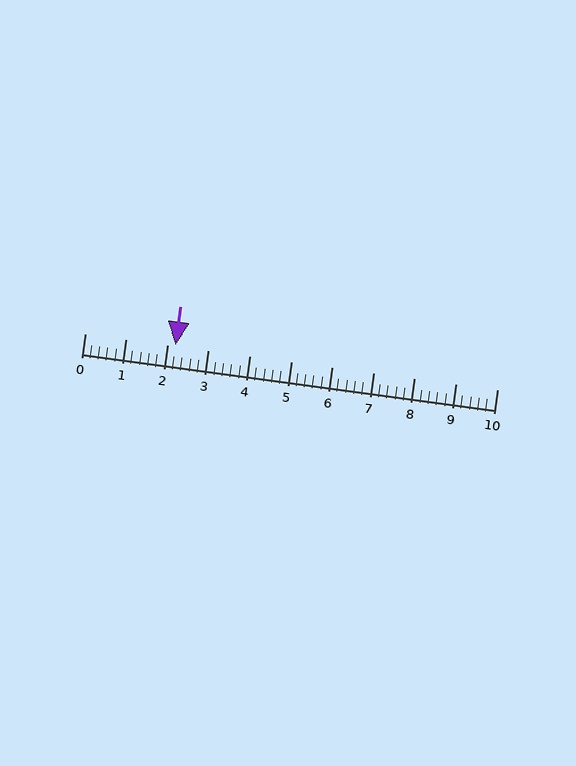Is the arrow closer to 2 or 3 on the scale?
The arrow is closer to 2.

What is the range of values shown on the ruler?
The ruler shows values from 0 to 10.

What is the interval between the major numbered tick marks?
The major tick marks are spaced 1 units apart.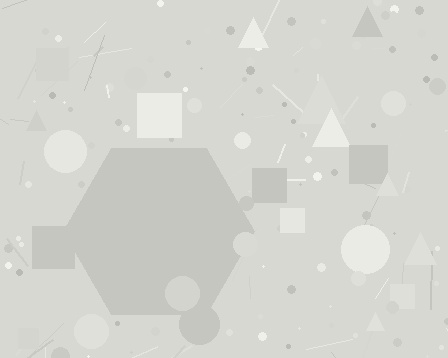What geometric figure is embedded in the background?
A hexagon is embedded in the background.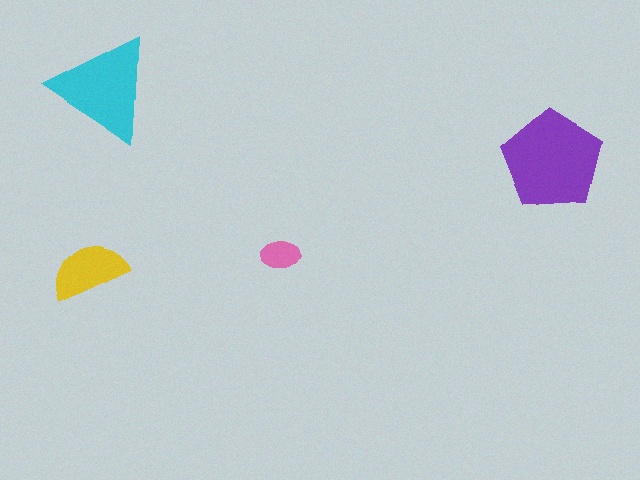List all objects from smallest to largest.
The pink ellipse, the yellow semicircle, the cyan triangle, the purple pentagon.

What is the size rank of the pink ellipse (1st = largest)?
4th.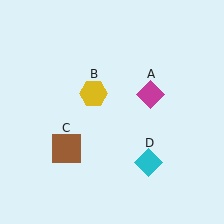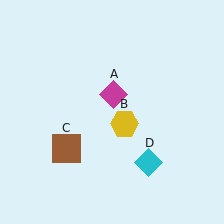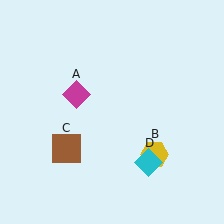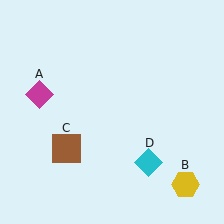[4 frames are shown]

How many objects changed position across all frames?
2 objects changed position: magenta diamond (object A), yellow hexagon (object B).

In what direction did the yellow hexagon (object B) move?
The yellow hexagon (object B) moved down and to the right.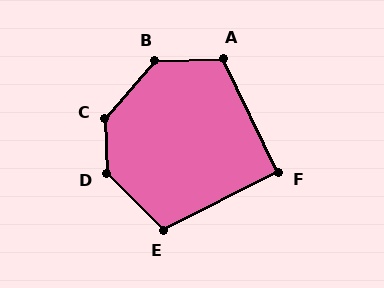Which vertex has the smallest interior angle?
F, at approximately 91 degrees.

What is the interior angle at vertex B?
Approximately 133 degrees (obtuse).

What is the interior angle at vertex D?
Approximately 136 degrees (obtuse).